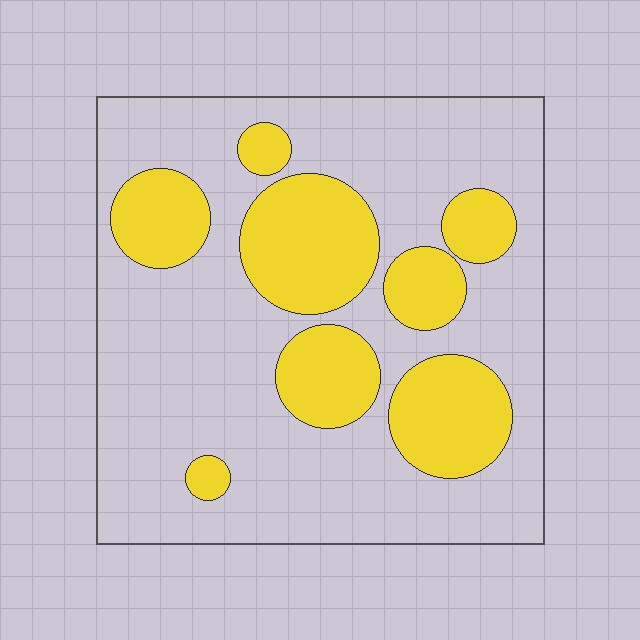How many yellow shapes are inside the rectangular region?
8.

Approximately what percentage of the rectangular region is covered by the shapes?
Approximately 30%.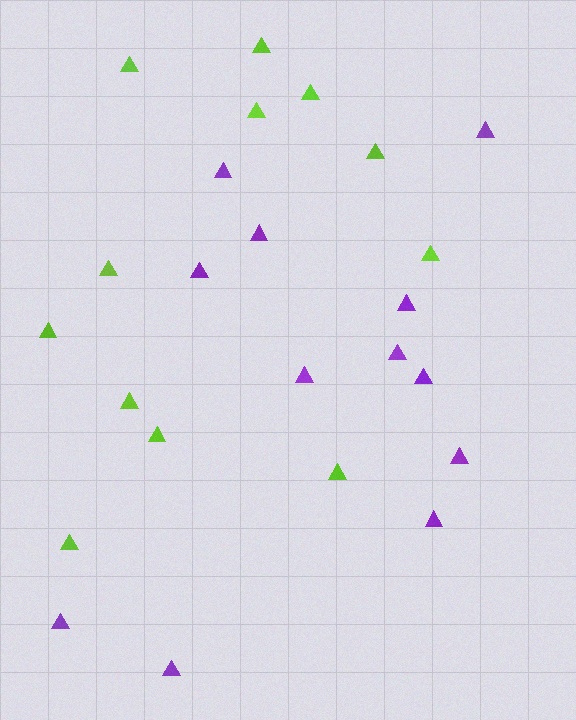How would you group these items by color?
There are 2 groups: one group of lime triangles (12) and one group of purple triangles (12).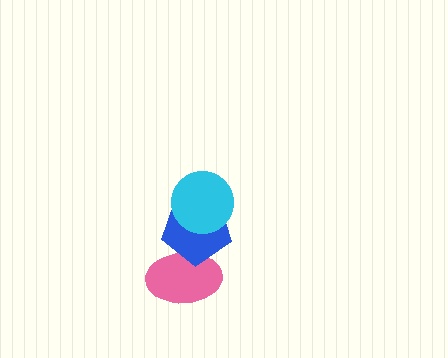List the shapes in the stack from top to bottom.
From top to bottom: the cyan circle, the blue pentagon, the pink ellipse.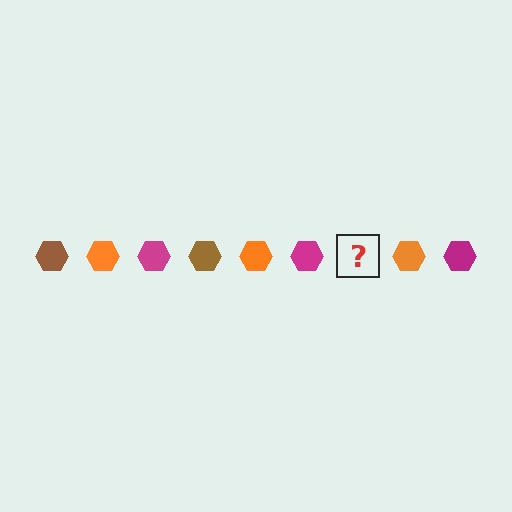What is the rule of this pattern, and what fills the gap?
The rule is that the pattern cycles through brown, orange, magenta hexagons. The gap should be filled with a brown hexagon.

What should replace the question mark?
The question mark should be replaced with a brown hexagon.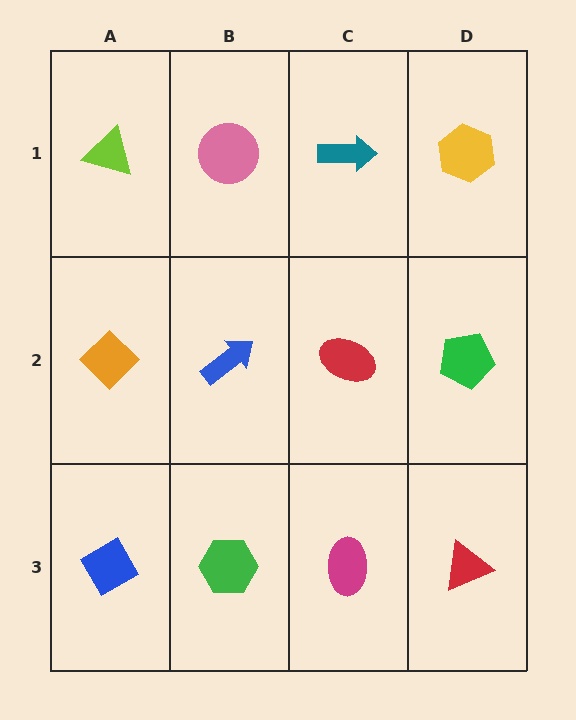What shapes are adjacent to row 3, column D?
A green pentagon (row 2, column D), a magenta ellipse (row 3, column C).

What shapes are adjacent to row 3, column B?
A blue arrow (row 2, column B), a blue diamond (row 3, column A), a magenta ellipse (row 3, column C).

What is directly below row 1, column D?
A green pentagon.